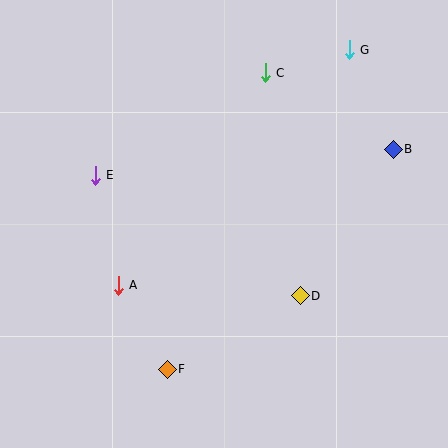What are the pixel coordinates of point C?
Point C is at (265, 73).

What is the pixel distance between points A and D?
The distance between A and D is 182 pixels.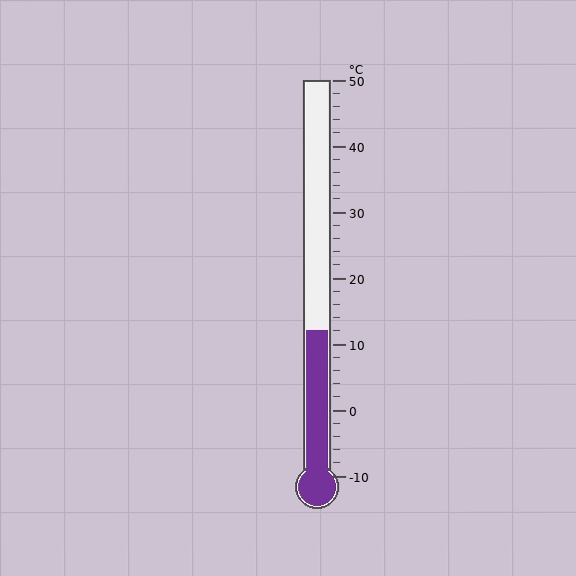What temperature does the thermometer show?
The thermometer shows approximately 12°C.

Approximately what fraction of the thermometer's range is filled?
The thermometer is filled to approximately 35% of its range.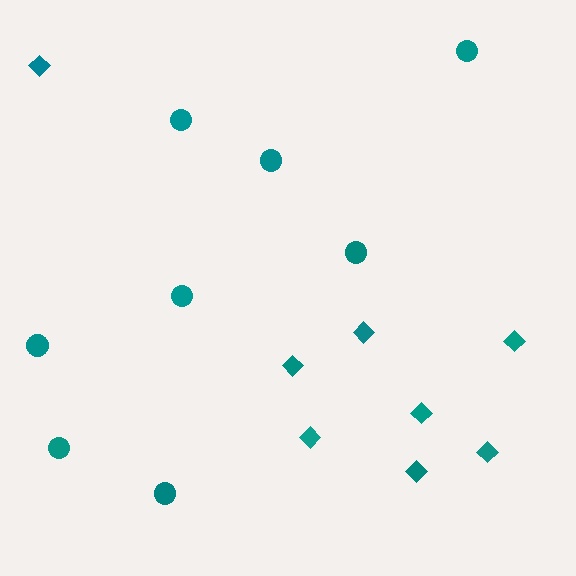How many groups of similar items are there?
There are 2 groups: one group of circles (8) and one group of diamonds (8).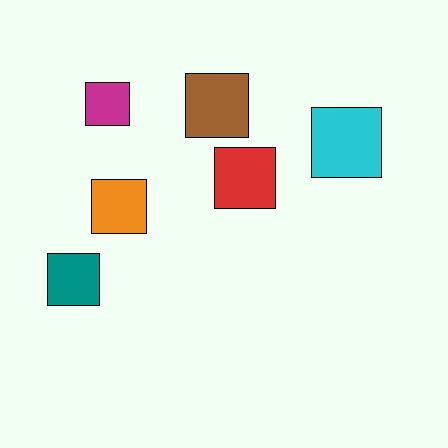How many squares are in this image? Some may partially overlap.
There are 6 squares.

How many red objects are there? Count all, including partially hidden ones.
There is 1 red object.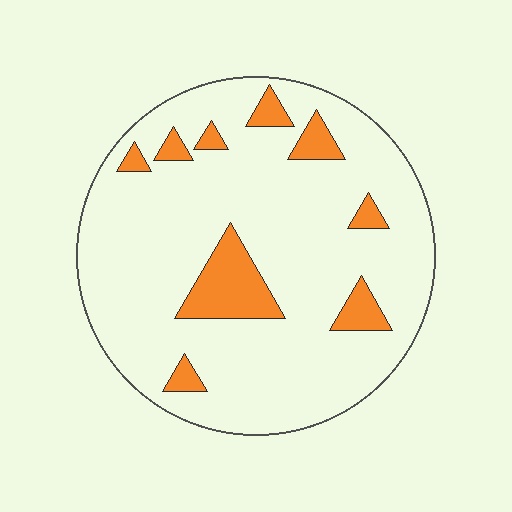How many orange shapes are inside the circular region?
9.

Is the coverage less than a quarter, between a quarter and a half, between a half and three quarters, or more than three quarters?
Less than a quarter.